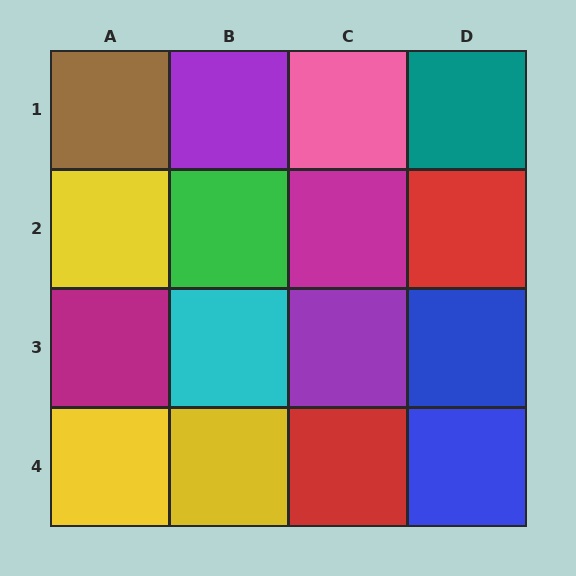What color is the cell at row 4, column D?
Blue.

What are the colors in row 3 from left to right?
Magenta, cyan, purple, blue.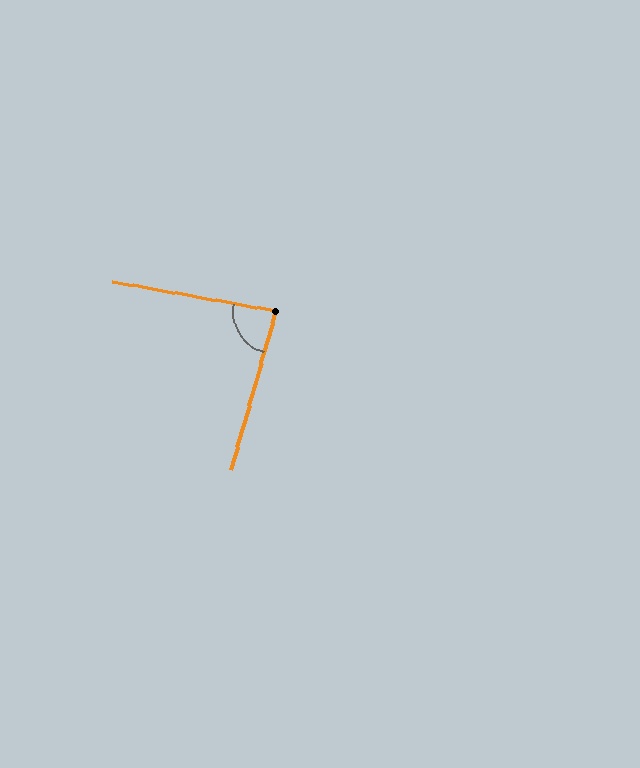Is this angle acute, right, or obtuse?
It is acute.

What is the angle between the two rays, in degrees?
Approximately 84 degrees.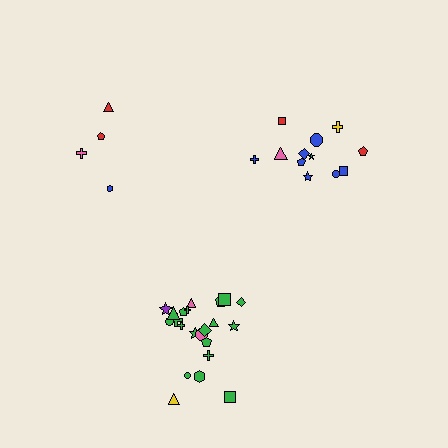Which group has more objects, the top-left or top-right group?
The top-right group.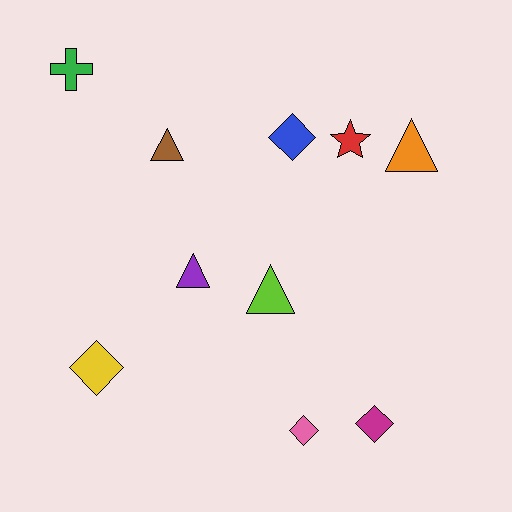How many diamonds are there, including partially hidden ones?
There are 4 diamonds.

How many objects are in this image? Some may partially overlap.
There are 10 objects.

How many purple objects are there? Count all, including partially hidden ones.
There is 1 purple object.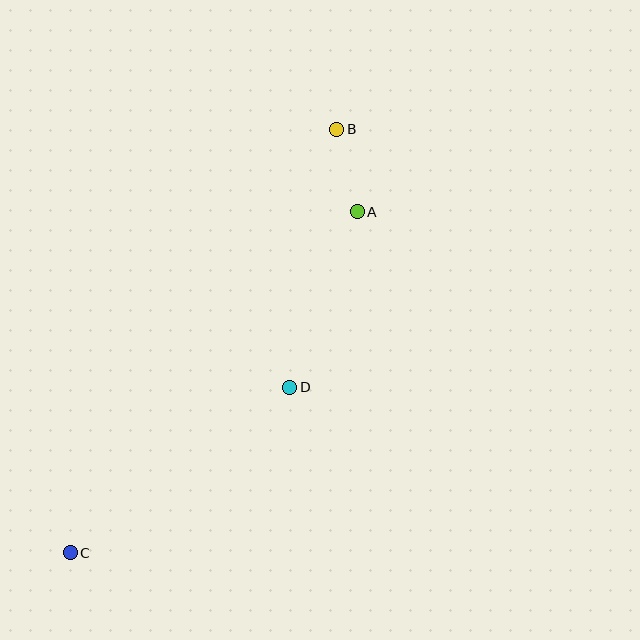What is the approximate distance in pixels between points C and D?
The distance between C and D is approximately 275 pixels.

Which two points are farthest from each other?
Points B and C are farthest from each other.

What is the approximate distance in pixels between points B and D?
The distance between B and D is approximately 262 pixels.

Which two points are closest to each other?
Points A and B are closest to each other.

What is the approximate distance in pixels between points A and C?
The distance between A and C is approximately 446 pixels.